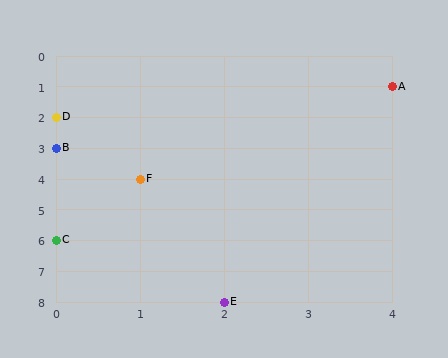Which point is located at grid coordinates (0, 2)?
Point D is at (0, 2).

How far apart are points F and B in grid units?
Points F and B are 1 column and 1 row apart (about 1.4 grid units diagonally).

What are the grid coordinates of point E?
Point E is at grid coordinates (2, 8).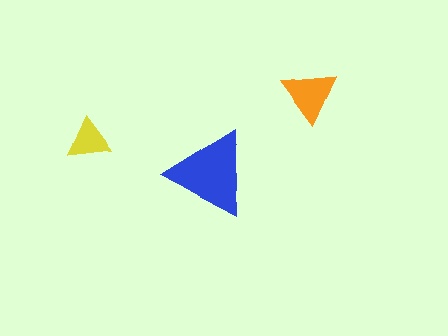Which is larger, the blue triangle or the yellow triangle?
The blue one.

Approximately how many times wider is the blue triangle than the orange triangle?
About 1.5 times wider.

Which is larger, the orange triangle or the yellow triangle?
The orange one.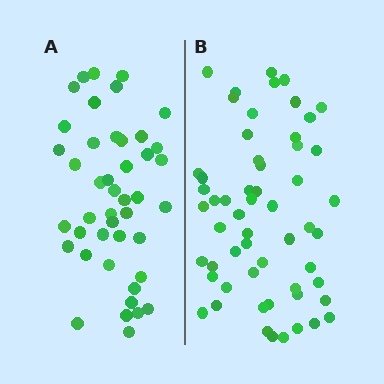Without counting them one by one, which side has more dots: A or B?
Region B (the right region) has more dots.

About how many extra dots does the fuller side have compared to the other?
Region B has approximately 15 more dots than region A.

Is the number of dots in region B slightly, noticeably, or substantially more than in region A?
Region B has noticeably more, but not dramatically so. The ratio is roughly 1.3 to 1.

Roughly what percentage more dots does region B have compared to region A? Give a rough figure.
About 30% more.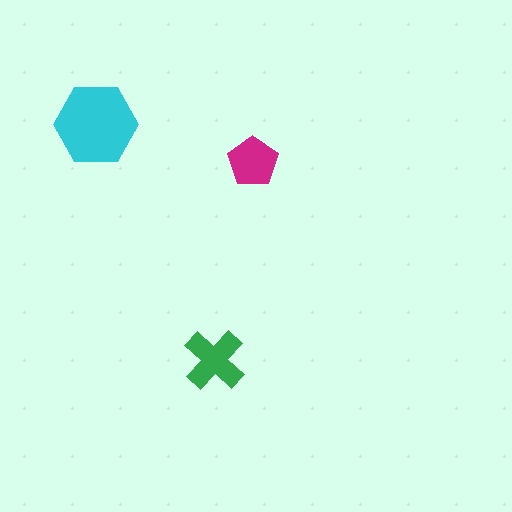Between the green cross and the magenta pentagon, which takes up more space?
The green cross.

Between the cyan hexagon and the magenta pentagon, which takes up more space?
The cyan hexagon.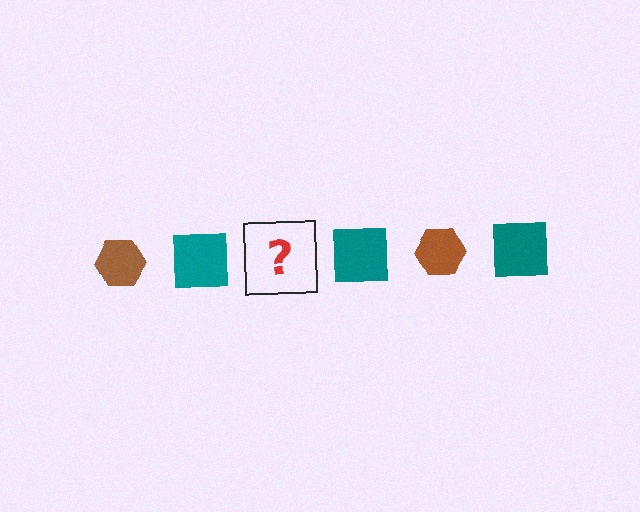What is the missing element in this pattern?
The missing element is a brown hexagon.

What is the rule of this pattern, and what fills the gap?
The rule is that the pattern alternates between brown hexagon and teal square. The gap should be filled with a brown hexagon.